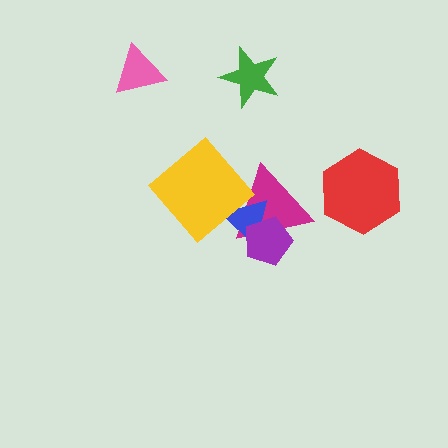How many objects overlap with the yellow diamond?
2 objects overlap with the yellow diamond.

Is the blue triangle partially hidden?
Yes, it is partially covered by another shape.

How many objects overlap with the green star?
0 objects overlap with the green star.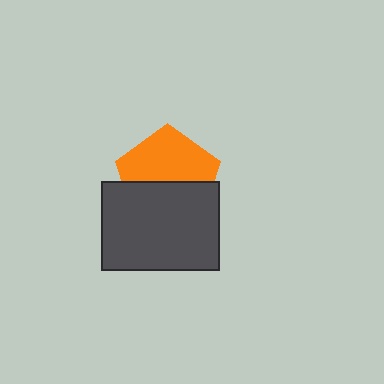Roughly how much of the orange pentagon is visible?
About half of it is visible (roughly 55%).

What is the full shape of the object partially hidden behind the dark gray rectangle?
The partially hidden object is an orange pentagon.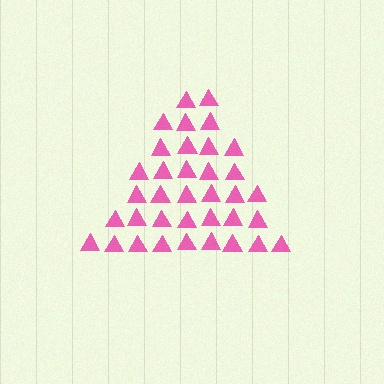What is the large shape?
The large shape is a triangle.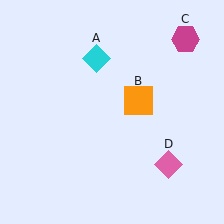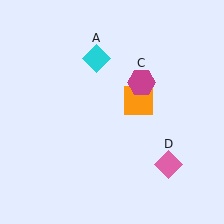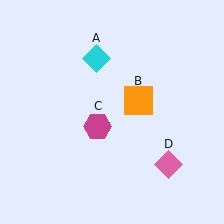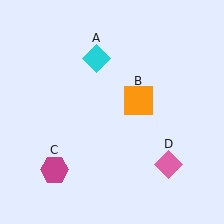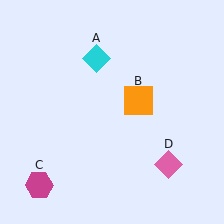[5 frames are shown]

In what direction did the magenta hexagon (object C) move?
The magenta hexagon (object C) moved down and to the left.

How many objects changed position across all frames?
1 object changed position: magenta hexagon (object C).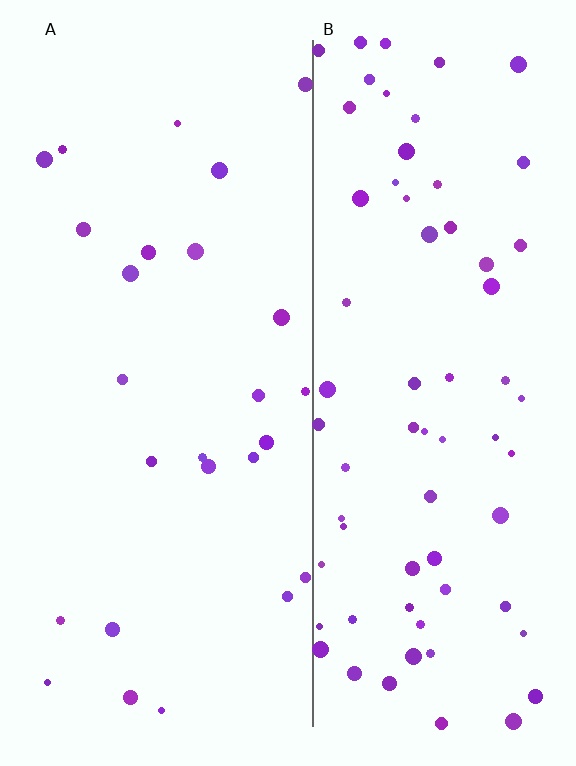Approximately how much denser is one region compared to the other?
Approximately 2.8× — region B over region A.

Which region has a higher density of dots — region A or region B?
B (the right).